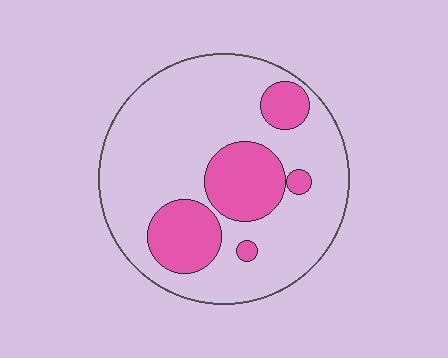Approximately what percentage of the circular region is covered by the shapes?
Approximately 25%.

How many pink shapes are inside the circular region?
5.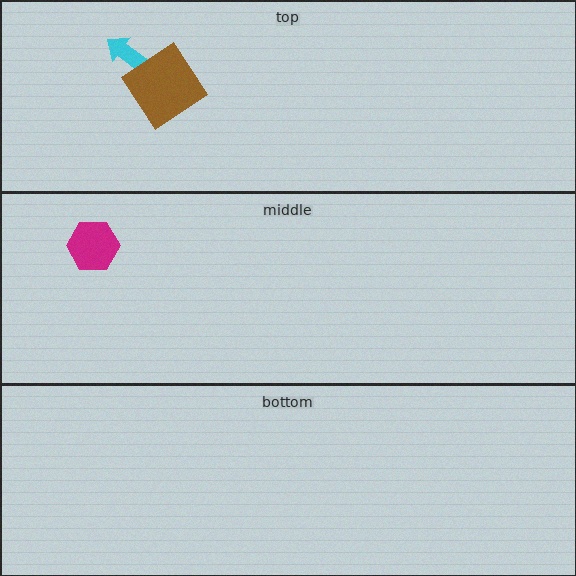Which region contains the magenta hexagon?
The middle region.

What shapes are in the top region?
The cyan arrow, the brown diamond.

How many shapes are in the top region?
2.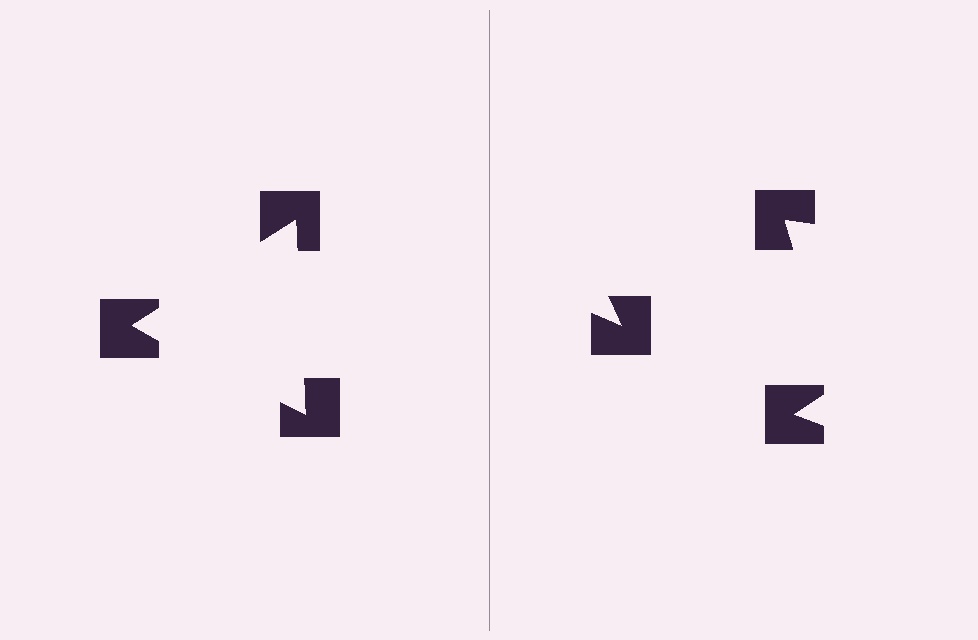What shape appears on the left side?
An illusory triangle.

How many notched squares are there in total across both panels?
6 — 3 on each side.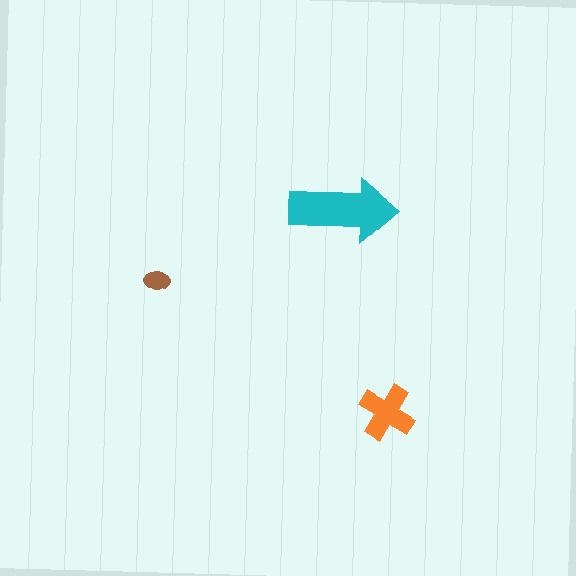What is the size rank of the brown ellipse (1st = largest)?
3rd.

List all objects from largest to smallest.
The cyan arrow, the orange cross, the brown ellipse.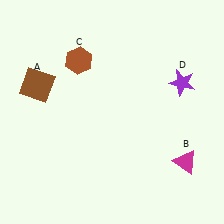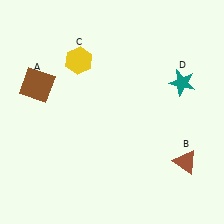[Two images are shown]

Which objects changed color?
B changed from magenta to brown. C changed from brown to yellow. D changed from purple to teal.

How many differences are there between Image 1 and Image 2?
There are 3 differences between the two images.